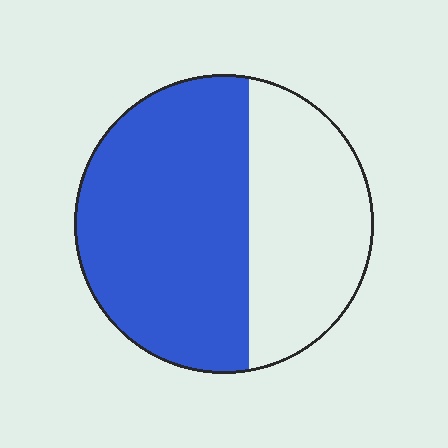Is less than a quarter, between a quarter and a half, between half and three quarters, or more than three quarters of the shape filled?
Between half and three quarters.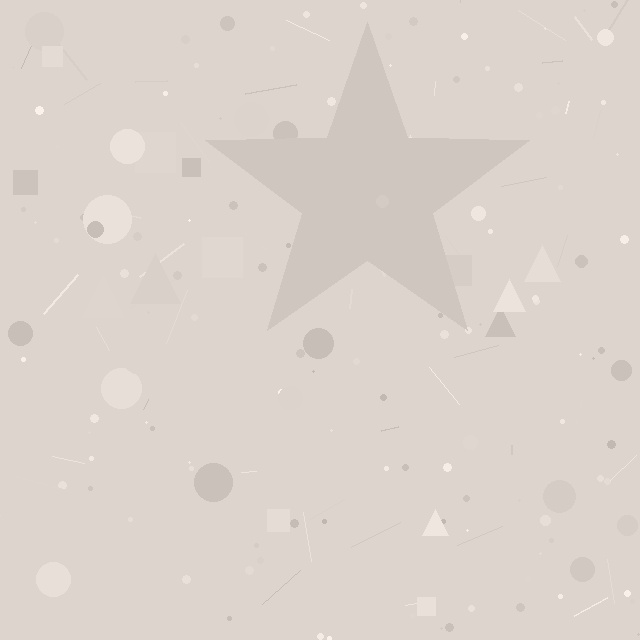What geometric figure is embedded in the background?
A star is embedded in the background.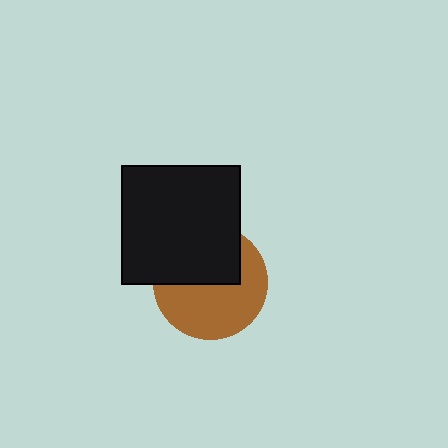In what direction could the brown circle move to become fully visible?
The brown circle could move down. That would shift it out from behind the black square entirely.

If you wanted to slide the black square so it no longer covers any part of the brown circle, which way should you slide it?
Slide it up — that is the most direct way to separate the two shapes.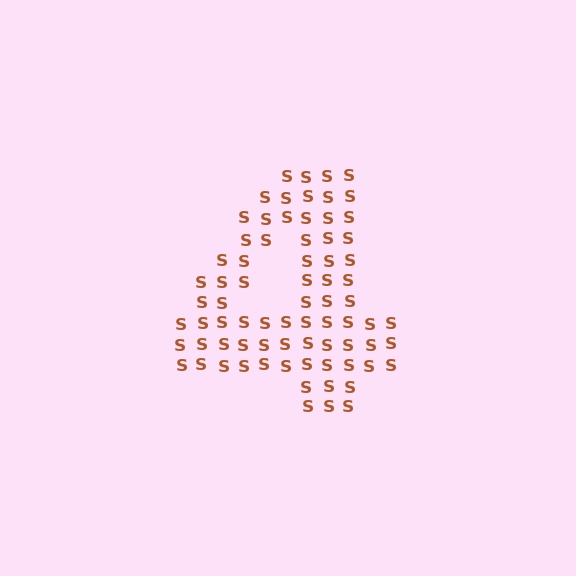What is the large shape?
The large shape is the digit 4.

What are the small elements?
The small elements are letter S's.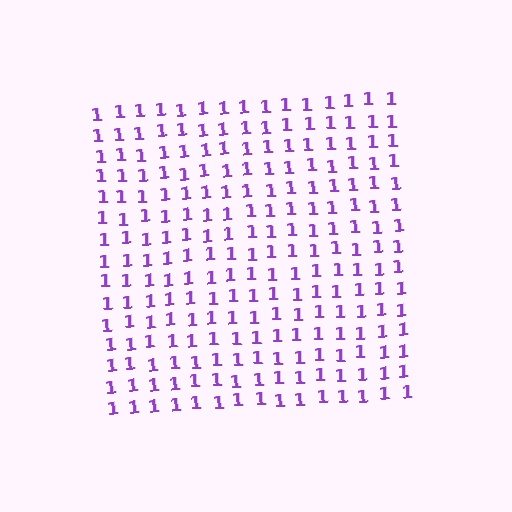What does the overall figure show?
The overall figure shows a square.